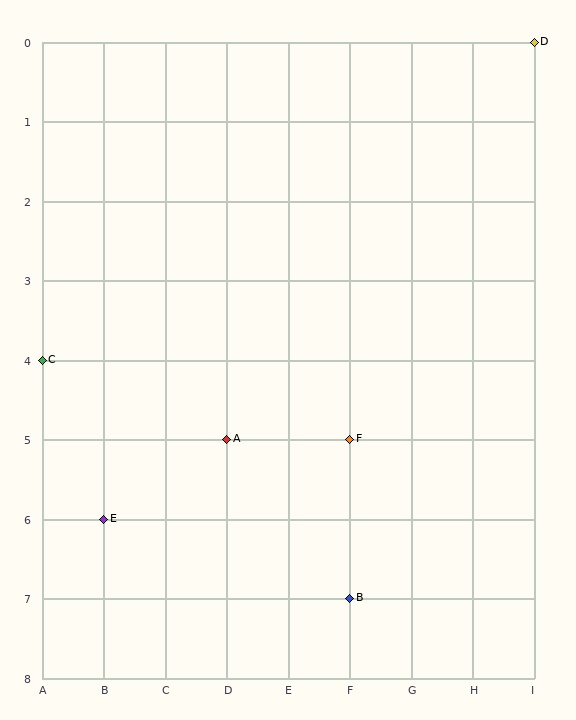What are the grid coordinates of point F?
Point F is at grid coordinates (F, 5).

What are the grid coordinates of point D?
Point D is at grid coordinates (I, 0).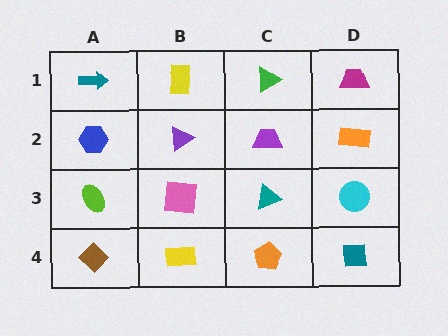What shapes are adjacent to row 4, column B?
A pink square (row 3, column B), a brown diamond (row 4, column A), an orange pentagon (row 4, column C).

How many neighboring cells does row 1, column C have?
3.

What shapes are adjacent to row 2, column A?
A teal arrow (row 1, column A), a lime ellipse (row 3, column A), a purple triangle (row 2, column B).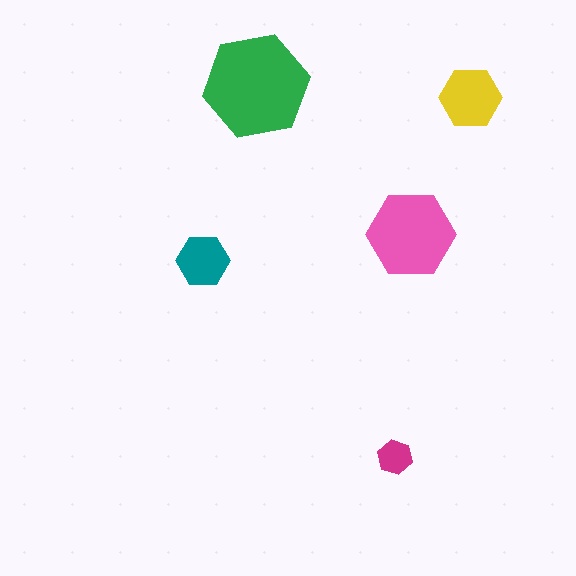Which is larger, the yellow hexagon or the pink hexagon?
The pink one.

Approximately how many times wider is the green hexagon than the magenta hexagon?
About 3 times wider.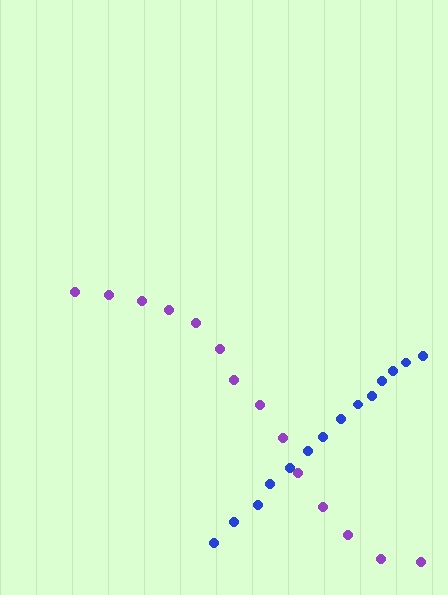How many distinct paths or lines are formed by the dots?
There are 2 distinct paths.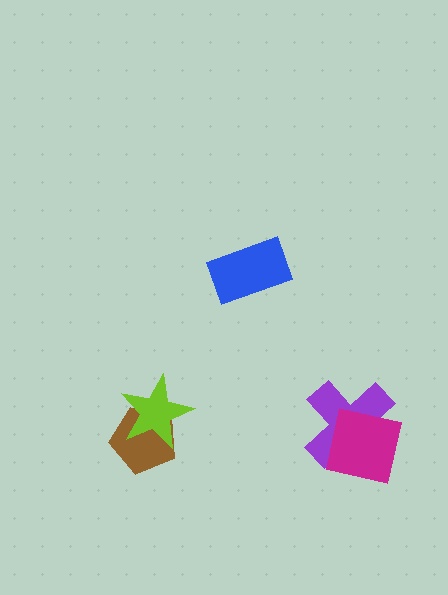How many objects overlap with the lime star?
1 object overlaps with the lime star.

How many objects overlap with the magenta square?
1 object overlaps with the magenta square.